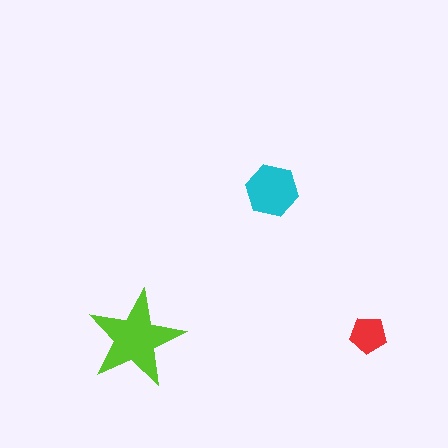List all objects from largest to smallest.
The lime star, the cyan hexagon, the red pentagon.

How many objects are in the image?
There are 3 objects in the image.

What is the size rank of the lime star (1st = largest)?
1st.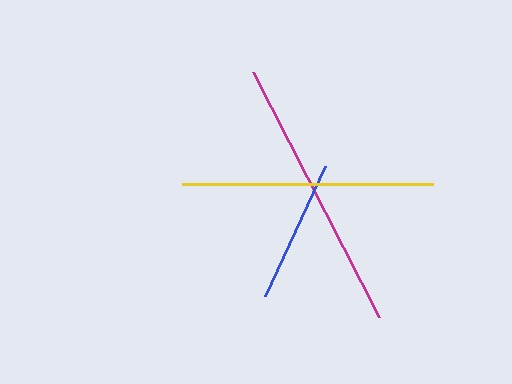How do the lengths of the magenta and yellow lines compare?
The magenta and yellow lines are approximately the same length.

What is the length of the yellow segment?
The yellow segment is approximately 251 pixels long.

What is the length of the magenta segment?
The magenta segment is approximately 275 pixels long.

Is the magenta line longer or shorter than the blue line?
The magenta line is longer than the blue line.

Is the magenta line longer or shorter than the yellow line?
The magenta line is longer than the yellow line.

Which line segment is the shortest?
The blue line is the shortest at approximately 143 pixels.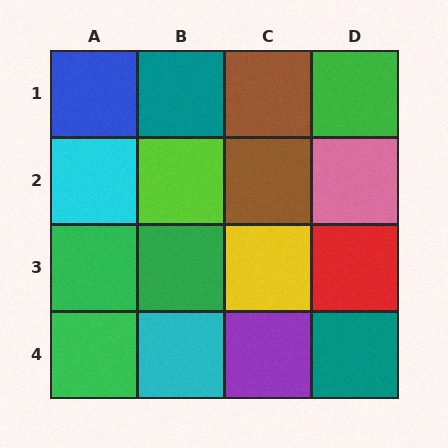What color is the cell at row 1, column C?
Brown.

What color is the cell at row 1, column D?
Green.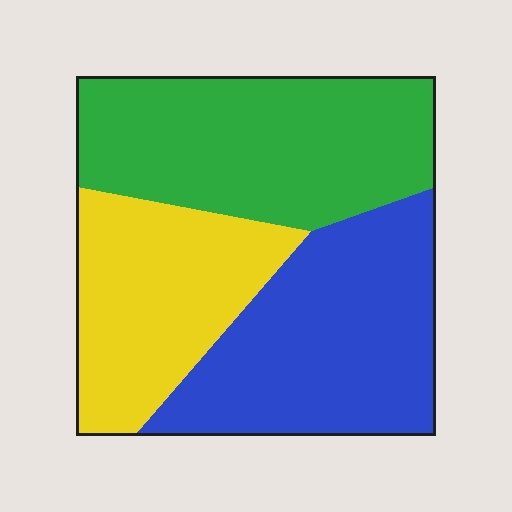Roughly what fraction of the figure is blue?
Blue covers 36% of the figure.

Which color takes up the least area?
Yellow, at roughly 25%.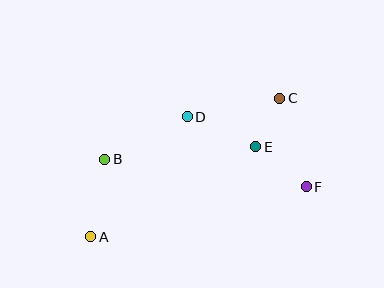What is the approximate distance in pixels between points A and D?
The distance between A and D is approximately 154 pixels.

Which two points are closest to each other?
Points C and E are closest to each other.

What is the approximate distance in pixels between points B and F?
The distance between B and F is approximately 203 pixels.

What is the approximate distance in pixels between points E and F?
The distance between E and F is approximately 64 pixels.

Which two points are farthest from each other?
Points A and C are farthest from each other.